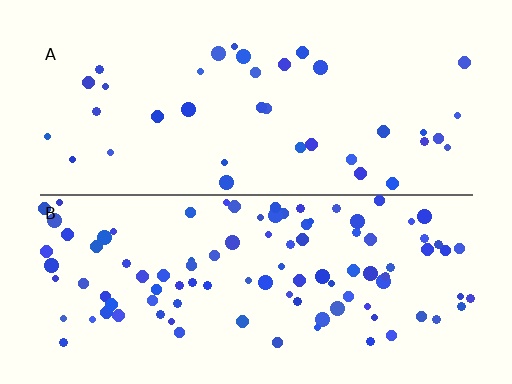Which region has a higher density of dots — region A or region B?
B (the bottom).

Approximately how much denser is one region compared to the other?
Approximately 2.7× — region B over region A.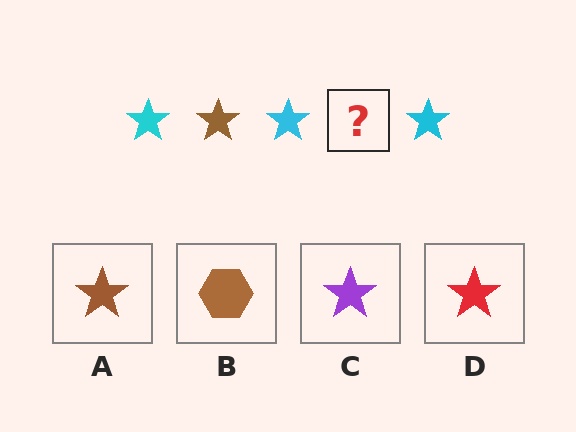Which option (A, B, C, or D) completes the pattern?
A.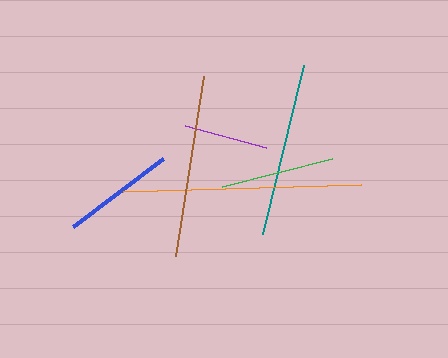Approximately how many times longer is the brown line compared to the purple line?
The brown line is approximately 2.2 times the length of the purple line.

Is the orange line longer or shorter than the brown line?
The orange line is longer than the brown line.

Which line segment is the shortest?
The purple line is the shortest at approximately 84 pixels.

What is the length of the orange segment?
The orange segment is approximately 238 pixels long.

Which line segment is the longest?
The orange line is the longest at approximately 238 pixels.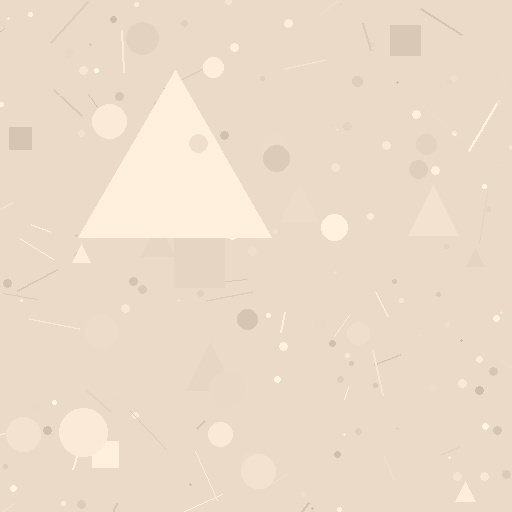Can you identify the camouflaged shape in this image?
The camouflaged shape is a triangle.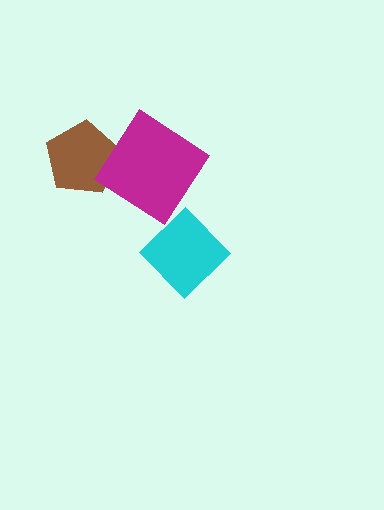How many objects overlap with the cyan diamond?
0 objects overlap with the cyan diamond.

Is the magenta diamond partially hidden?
No, no other shape covers it.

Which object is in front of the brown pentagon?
The magenta diamond is in front of the brown pentagon.